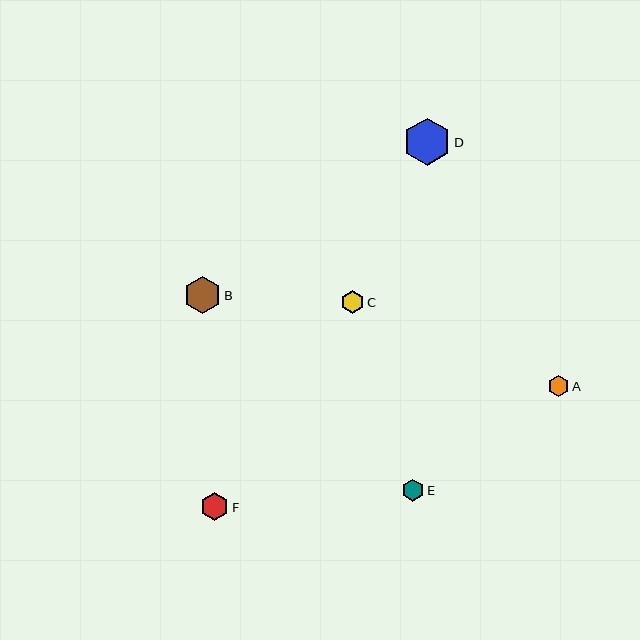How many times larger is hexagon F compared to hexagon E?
Hexagon F is approximately 1.3 times the size of hexagon E.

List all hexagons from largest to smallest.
From largest to smallest: D, B, F, C, E, A.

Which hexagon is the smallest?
Hexagon A is the smallest with a size of approximately 21 pixels.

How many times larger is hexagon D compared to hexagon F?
Hexagon D is approximately 1.7 times the size of hexagon F.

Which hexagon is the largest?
Hexagon D is the largest with a size of approximately 47 pixels.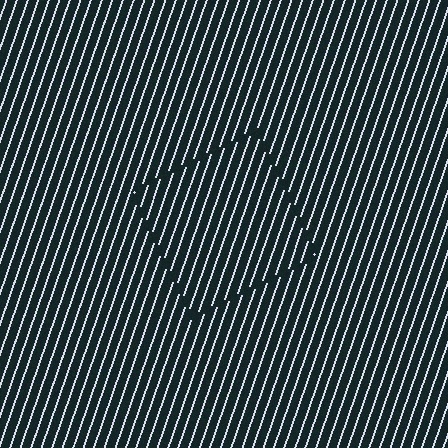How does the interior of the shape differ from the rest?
The interior of the shape contains the same grating, shifted by half a period — the contour is defined by the phase discontinuity where line-ends from the inner and outer gratings abut.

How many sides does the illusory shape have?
4 sides — the line-ends trace a square.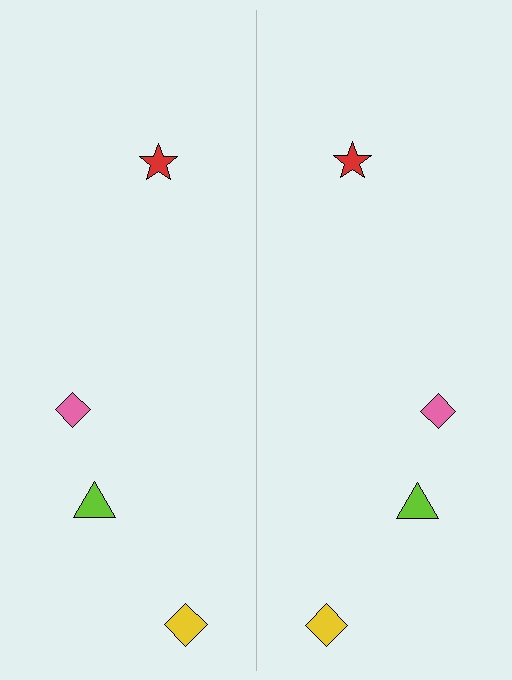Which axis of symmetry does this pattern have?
The pattern has a vertical axis of symmetry running through the center of the image.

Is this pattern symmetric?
Yes, this pattern has bilateral (reflection) symmetry.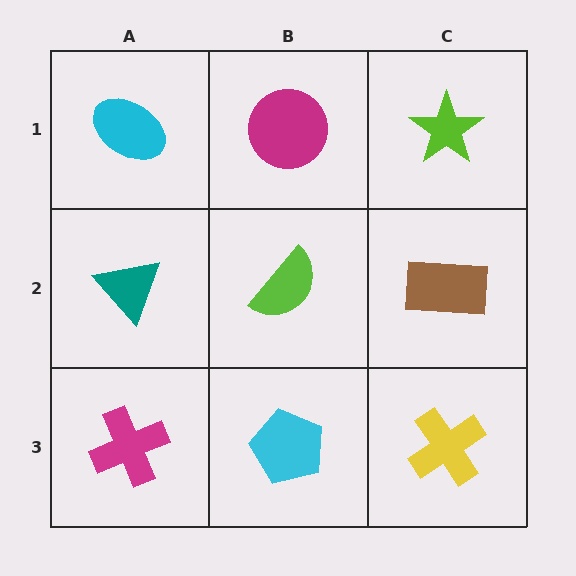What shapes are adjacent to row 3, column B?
A lime semicircle (row 2, column B), a magenta cross (row 3, column A), a yellow cross (row 3, column C).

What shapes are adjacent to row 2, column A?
A cyan ellipse (row 1, column A), a magenta cross (row 3, column A), a lime semicircle (row 2, column B).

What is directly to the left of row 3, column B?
A magenta cross.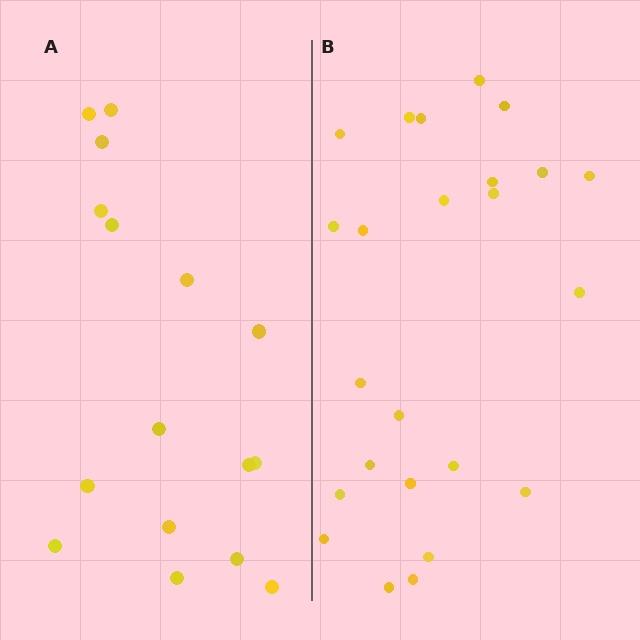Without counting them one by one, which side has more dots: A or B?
Region B (the right region) has more dots.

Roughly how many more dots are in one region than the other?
Region B has roughly 8 or so more dots than region A.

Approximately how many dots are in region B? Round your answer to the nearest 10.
About 20 dots. (The exact count is 24, which rounds to 20.)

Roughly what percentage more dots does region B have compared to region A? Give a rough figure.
About 50% more.